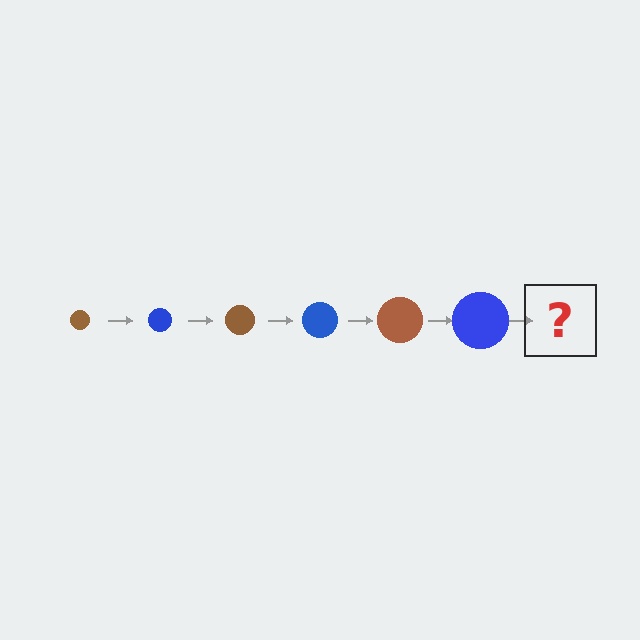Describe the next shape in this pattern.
It should be a brown circle, larger than the previous one.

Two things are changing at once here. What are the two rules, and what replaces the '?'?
The two rules are that the circle grows larger each step and the color cycles through brown and blue. The '?' should be a brown circle, larger than the previous one.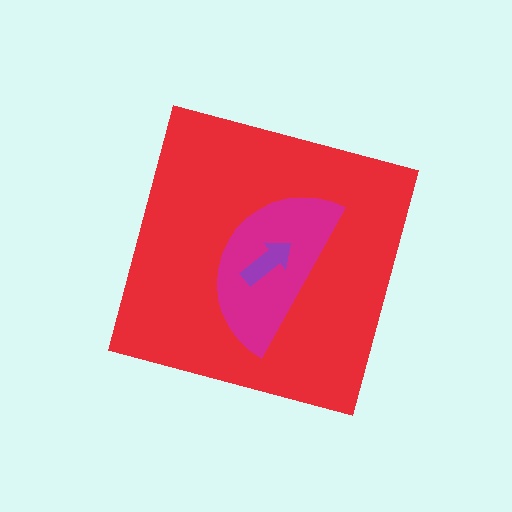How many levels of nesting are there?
3.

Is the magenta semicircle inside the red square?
Yes.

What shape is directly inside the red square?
The magenta semicircle.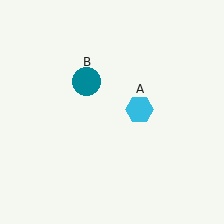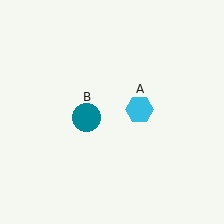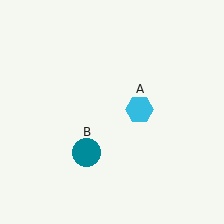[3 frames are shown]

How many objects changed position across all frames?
1 object changed position: teal circle (object B).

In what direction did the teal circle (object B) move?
The teal circle (object B) moved down.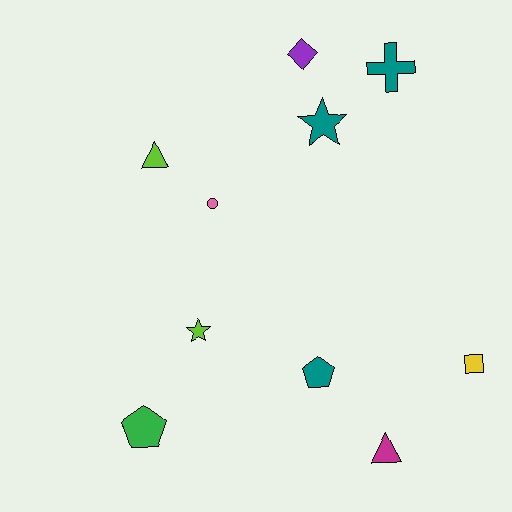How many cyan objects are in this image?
There are no cyan objects.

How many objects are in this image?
There are 10 objects.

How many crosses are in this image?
There is 1 cross.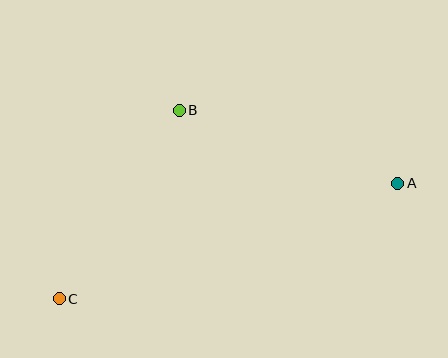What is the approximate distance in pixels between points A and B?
The distance between A and B is approximately 231 pixels.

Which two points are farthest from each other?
Points A and C are farthest from each other.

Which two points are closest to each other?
Points B and C are closest to each other.